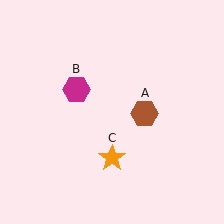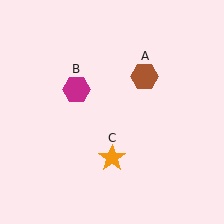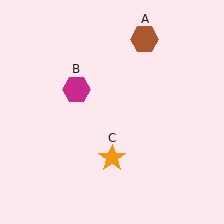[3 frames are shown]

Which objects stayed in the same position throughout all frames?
Magenta hexagon (object B) and orange star (object C) remained stationary.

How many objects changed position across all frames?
1 object changed position: brown hexagon (object A).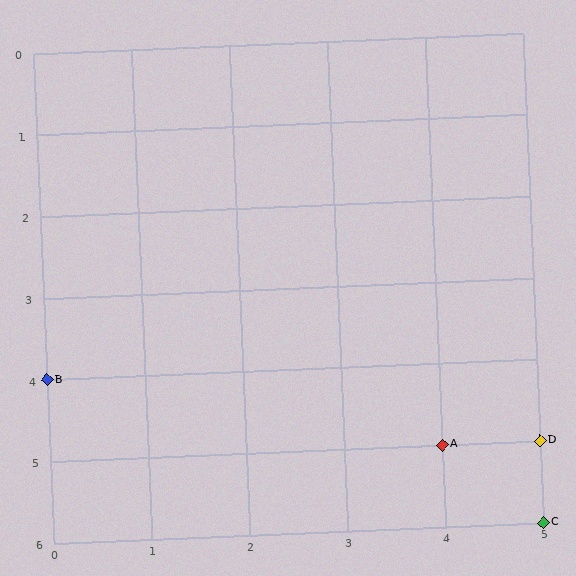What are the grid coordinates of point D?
Point D is at grid coordinates (5, 5).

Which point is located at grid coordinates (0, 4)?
Point B is at (0, 4).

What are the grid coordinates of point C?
Point C is at grid coordinates (5, 6).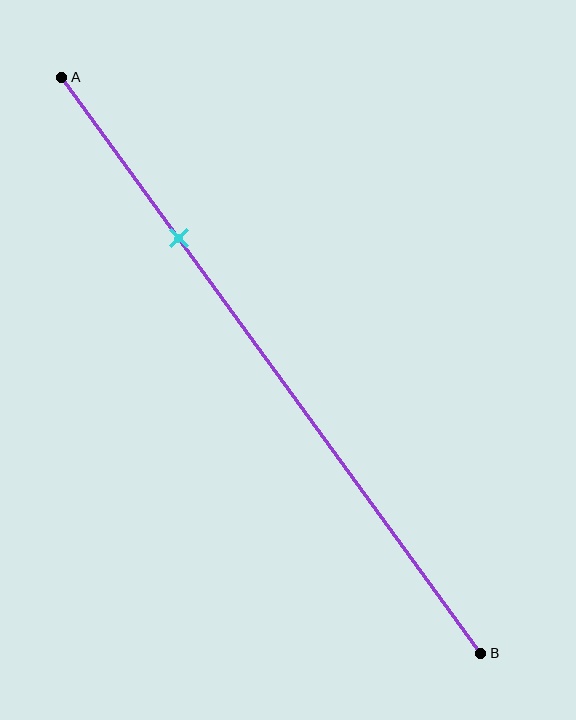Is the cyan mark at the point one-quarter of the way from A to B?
Yes, the mark is approximately at the one-quarter point.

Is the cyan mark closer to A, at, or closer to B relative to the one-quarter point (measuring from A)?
The cyan mark is approximately at the one-quarter point of segment AB.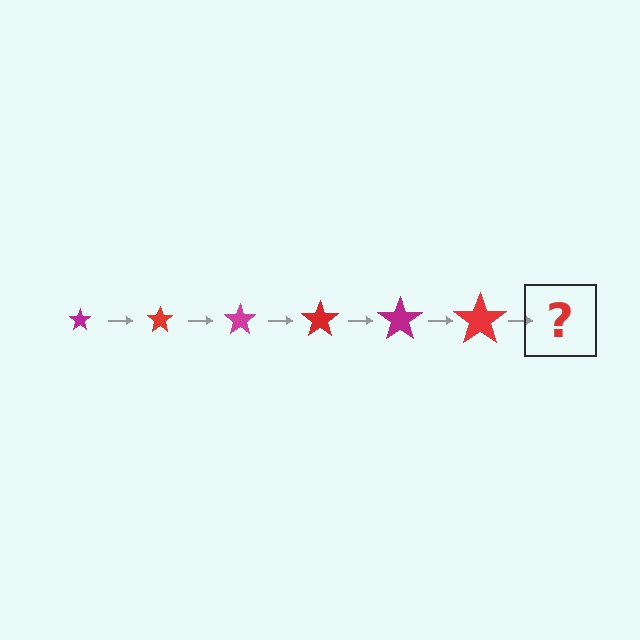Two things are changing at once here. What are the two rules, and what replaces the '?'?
The two rules are that the star grows larger each step and the color cycles through magenta and red. The '?' should be a magenta star, larger than the previous one.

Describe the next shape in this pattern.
It should be a magenta star, larger than the previous one.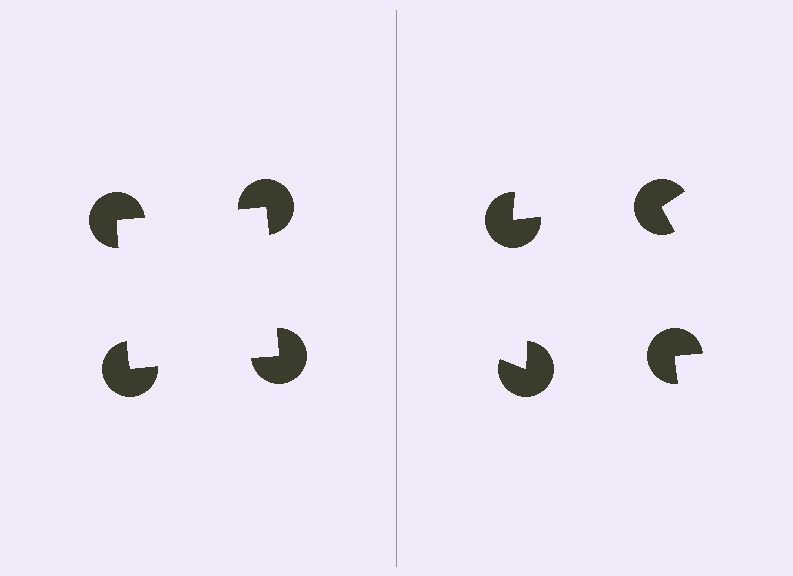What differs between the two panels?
The pac-man discs are positioned identically on both sides; only the wedge orientations differ. On the left they align to a square; on the right they are misaligned.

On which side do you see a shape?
An illusory square appears on the left side. On the right side the wedge cuts are rotated, so no coherent shape forms.